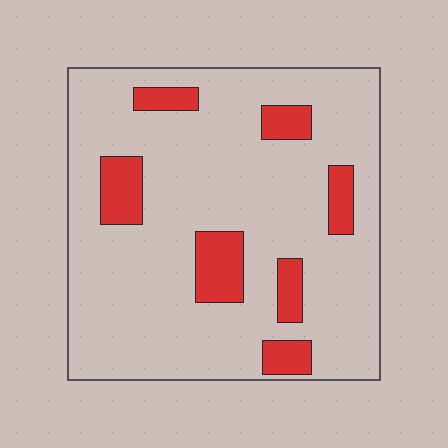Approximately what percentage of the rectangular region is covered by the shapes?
Approximately 15%.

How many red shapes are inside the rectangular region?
7.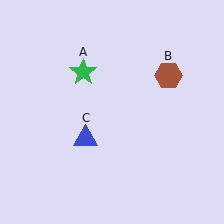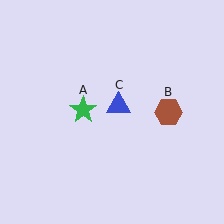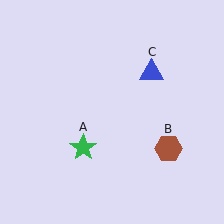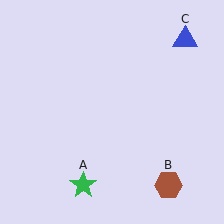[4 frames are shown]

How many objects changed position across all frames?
3 objects changed position: green star (object A), brown hexagon (object B), blue triangle (object C).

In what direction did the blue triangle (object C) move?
The blue triangle (object C) moved up and to the right.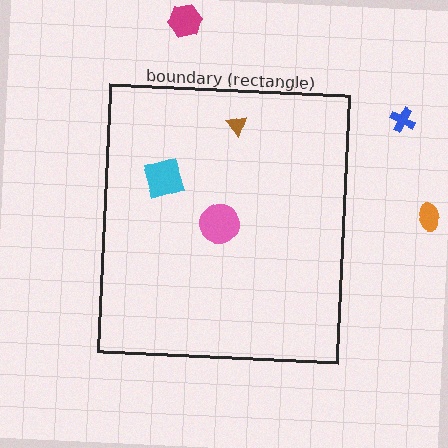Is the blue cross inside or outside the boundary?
Outside.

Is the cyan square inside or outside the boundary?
Inside.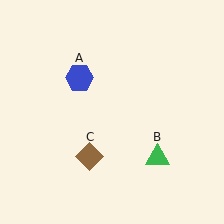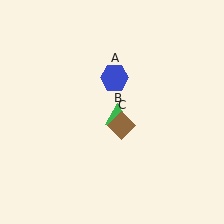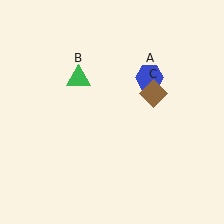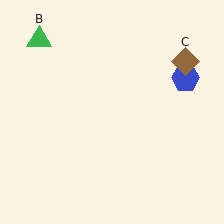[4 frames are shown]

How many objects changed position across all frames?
3 objects changed position: blue hexagon (object A), green triangle (object B), brown diamond (object C).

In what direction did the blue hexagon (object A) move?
The blue hexagon (object A) moved right.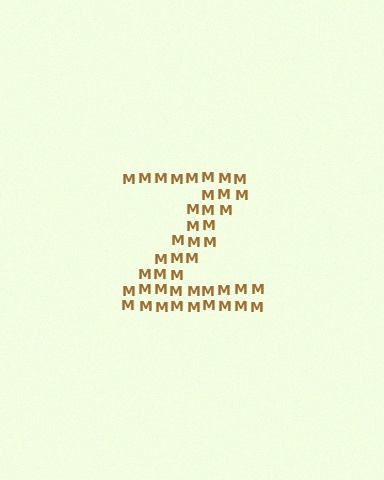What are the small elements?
The small elements are letter M's.